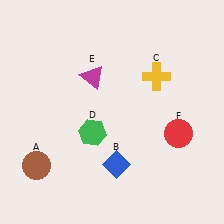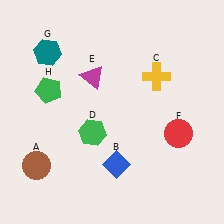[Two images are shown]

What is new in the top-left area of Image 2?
A green pentagon (H) was added in the top-left area of Image 2.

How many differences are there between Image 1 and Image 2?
There are 2 differences between the two images.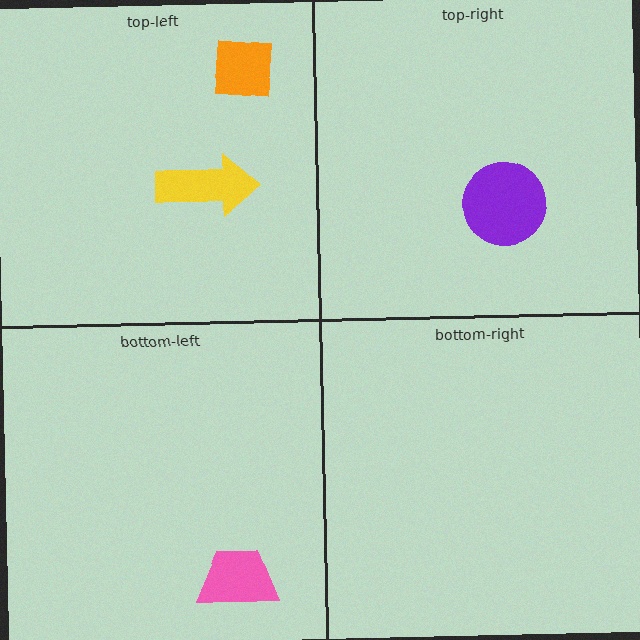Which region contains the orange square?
The top-left region.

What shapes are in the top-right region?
The purple circle.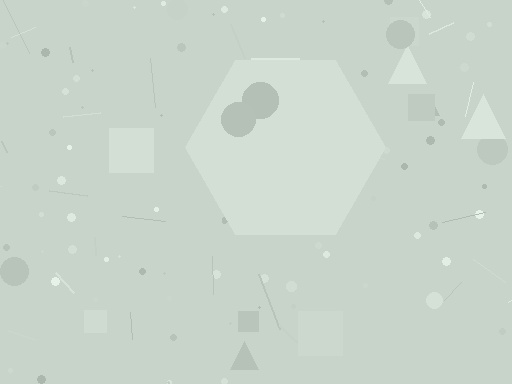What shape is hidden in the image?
A hexagon is hidden in the image.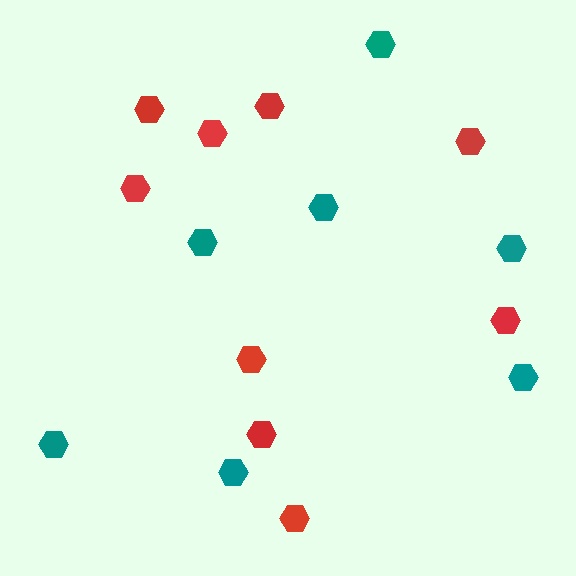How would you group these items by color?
There are 2 groups: one group of teal hexagons (7) and one group of red hexagons (9).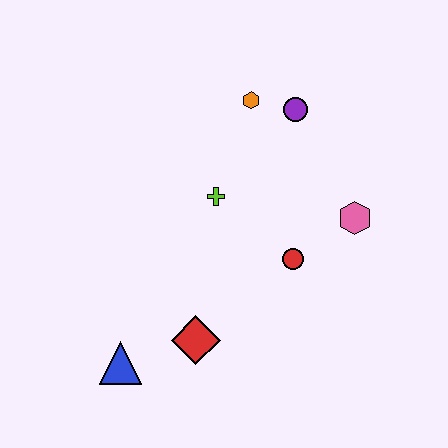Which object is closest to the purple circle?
The orange hexagon is closest to the purple circle.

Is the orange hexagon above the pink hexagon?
Yes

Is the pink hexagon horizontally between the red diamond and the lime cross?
No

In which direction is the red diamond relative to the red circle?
The red diamond is to the left of the red circle.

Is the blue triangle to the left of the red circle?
Yes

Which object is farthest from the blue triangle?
The purple circle is farthest from the blue triangle.